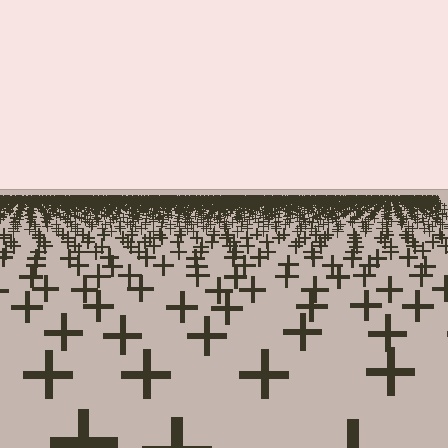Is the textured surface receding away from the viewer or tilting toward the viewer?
The surface is receding away from the viewer. Texture elements get smaller and denser toward the top.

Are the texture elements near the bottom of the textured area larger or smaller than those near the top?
Larger. Near the bottom, elements are closer to the viewer and appear at a bigger on-screen size.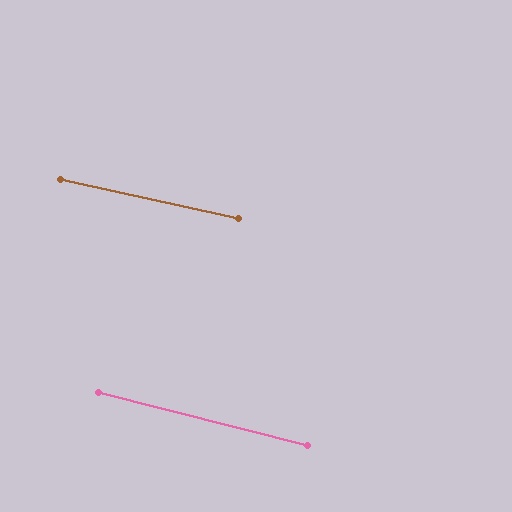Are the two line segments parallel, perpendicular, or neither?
Parallel — their directions differ by only 1.6°.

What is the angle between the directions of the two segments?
Approximately 2 degrees.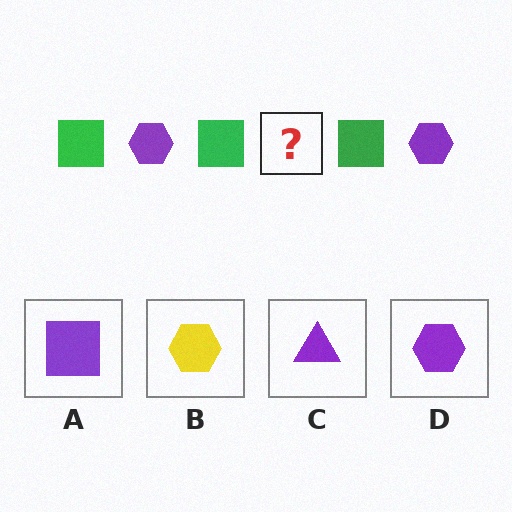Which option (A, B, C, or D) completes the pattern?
D.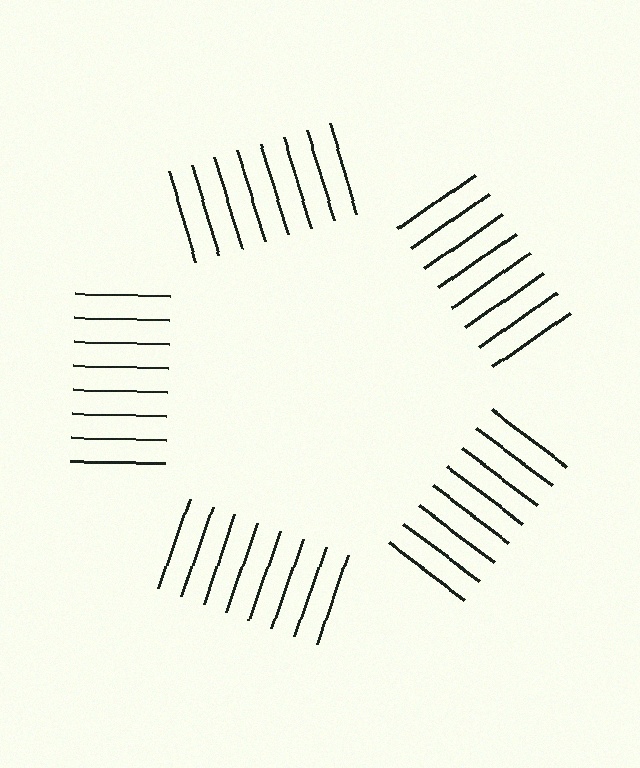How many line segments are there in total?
40 — 8 along each of the 5 edges.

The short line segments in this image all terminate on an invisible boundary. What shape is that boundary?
An illusory pentagon — the line segments terminate on its edges but no continuous stroke is drawn.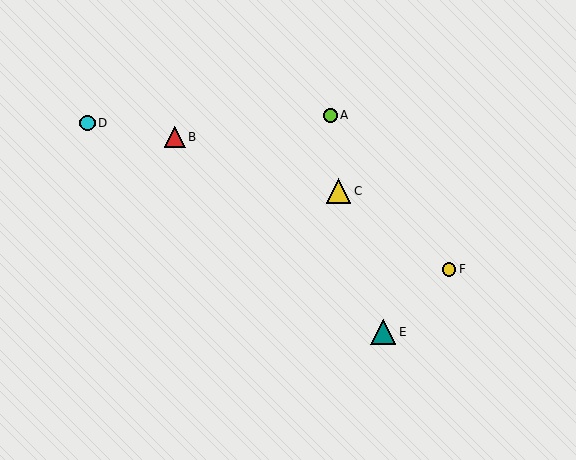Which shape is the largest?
The teal triangle (labeled E) is the largest.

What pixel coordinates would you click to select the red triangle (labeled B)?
Click at (175, 137) to select the red triangle B.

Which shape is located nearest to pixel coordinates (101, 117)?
The cyan circle (labeled D) at (87, 123) is nearest to that location.